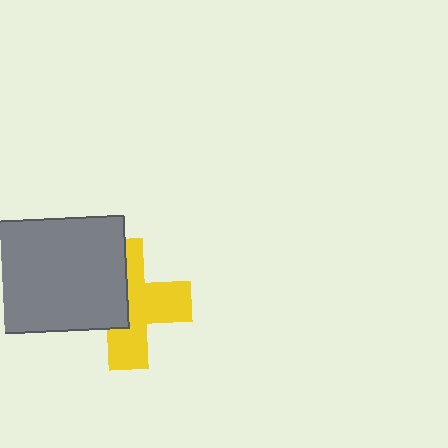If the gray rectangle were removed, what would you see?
You would see the complete yellow cross.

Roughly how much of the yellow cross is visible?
About half of it is visible (roughly 55%).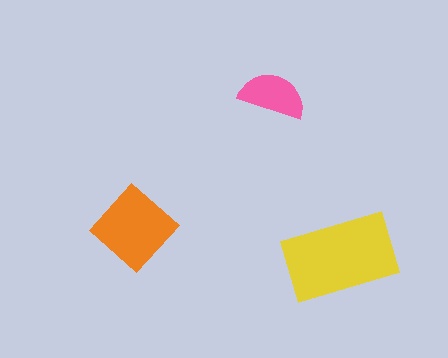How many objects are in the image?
There are 3 objects in the image.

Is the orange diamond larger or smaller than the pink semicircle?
Larger.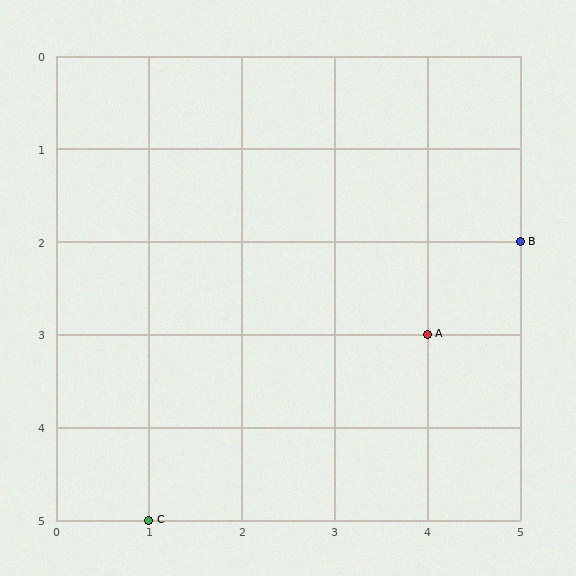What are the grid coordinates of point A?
Point A is at grid coordinates (4, 3).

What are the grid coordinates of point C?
Point C is at grid coordinates (1, 5).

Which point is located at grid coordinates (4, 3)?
Point A is at (4, 3).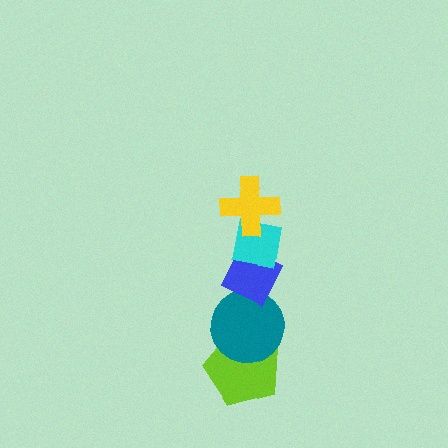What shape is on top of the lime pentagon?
The teal circle is on top of the lime pentagon.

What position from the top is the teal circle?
The teal circle is 4th from the top.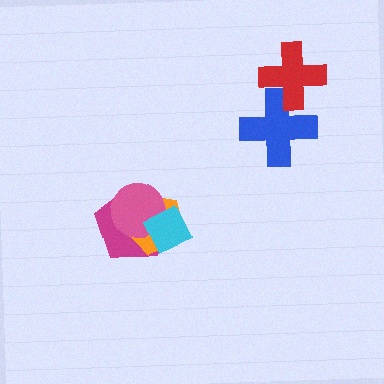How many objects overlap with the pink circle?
3 objects overlap with the pink circle.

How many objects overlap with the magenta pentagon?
3 objects overlap with the magenta pentagon.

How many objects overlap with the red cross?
1 object overlaps with the red cross.